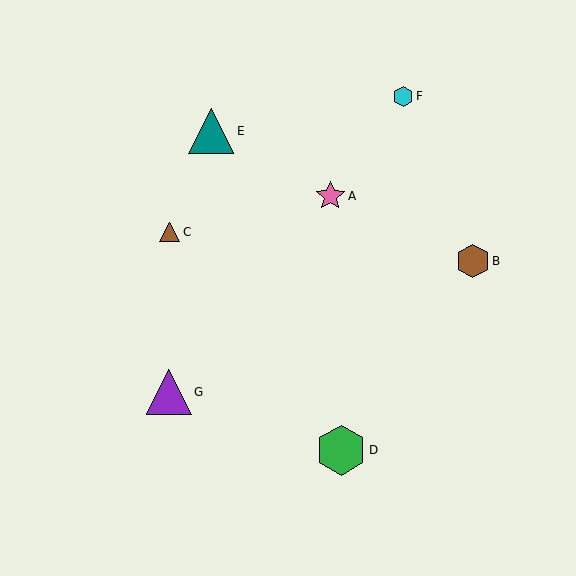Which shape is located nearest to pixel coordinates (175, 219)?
The brown triangle (labeled C) at (170, 232) is nearest to that location.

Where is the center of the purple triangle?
The center of the purple triangle is at (169, 392).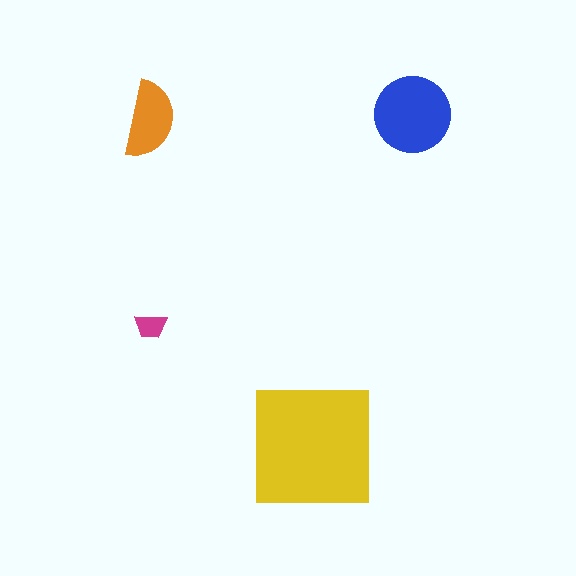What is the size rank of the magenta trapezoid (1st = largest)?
4th.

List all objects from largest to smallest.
The yellow square, the blue circle, the orange semicircle, the magenta trapezoid.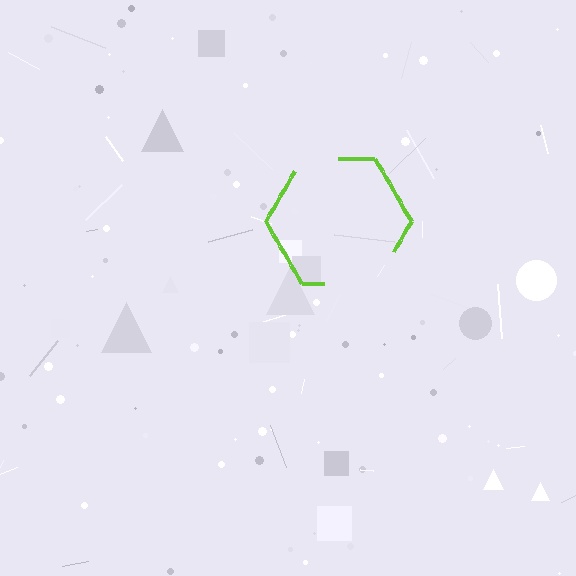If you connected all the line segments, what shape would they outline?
They would outline a hexagon.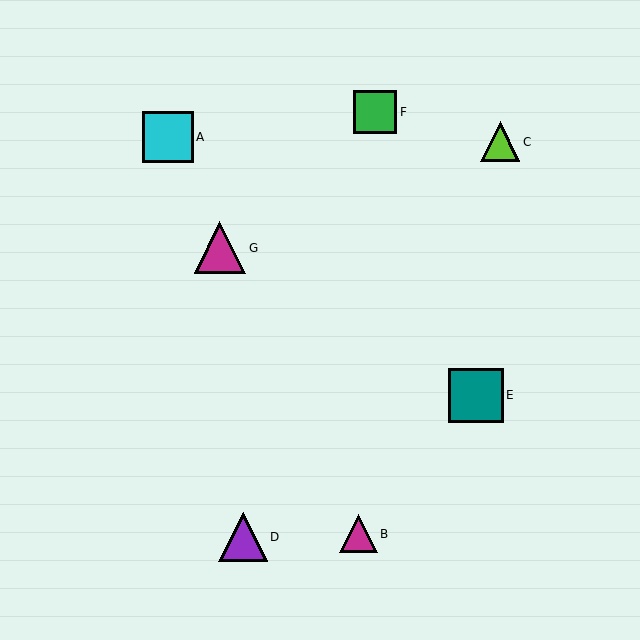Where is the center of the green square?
The center of the green square is at (375, 112).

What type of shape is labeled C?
Shape C is a lime triangle.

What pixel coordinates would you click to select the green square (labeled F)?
Click at (375, 112) to select the green square F.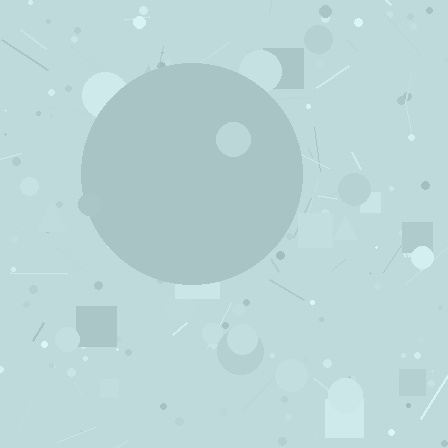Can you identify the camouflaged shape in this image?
The camouflaged shape is a circle.